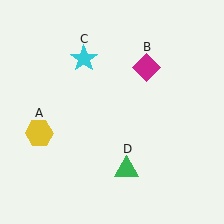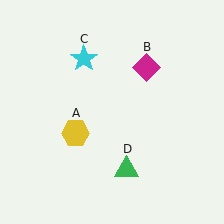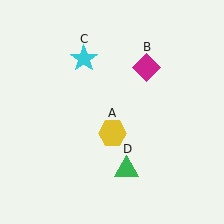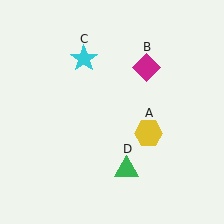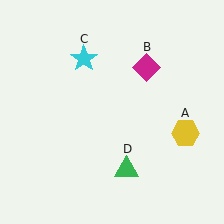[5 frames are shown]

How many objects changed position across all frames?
1 object changed position: yellow hexagon (object A).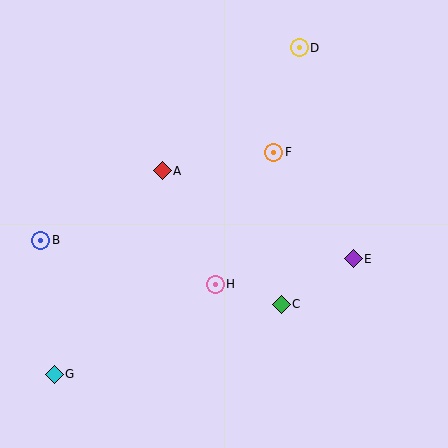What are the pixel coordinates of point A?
Point A is at (162, 171).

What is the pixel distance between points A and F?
The distance between A and F is 113 pixels.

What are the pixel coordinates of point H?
Point H is at (215, 284).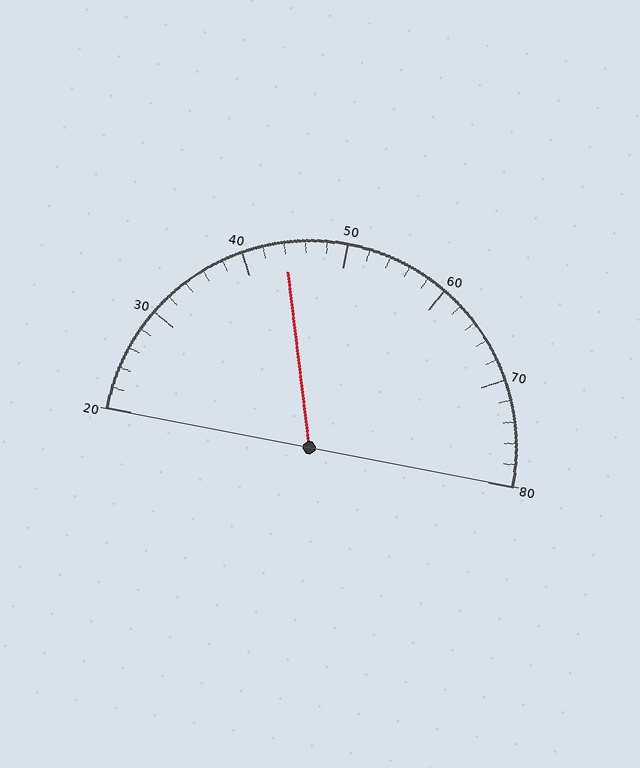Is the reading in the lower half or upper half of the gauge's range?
The reading is in the lower half of the range (20 to 80).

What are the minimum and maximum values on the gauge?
The gauge ranges from 20 to 80.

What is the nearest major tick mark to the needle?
The nearest major tick mark is 40.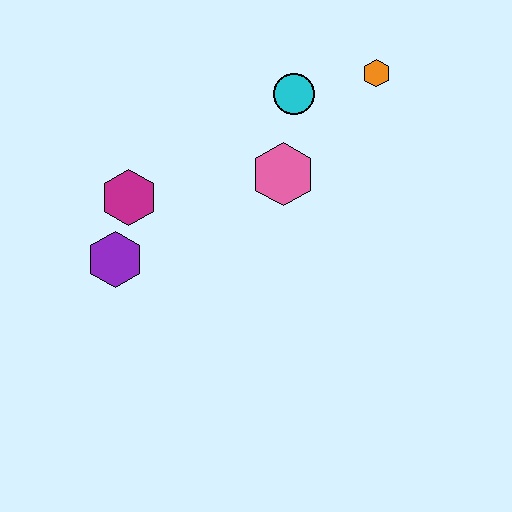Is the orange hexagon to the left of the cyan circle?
No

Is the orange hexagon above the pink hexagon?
Yes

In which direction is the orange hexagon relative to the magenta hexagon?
The orange hexagon is to the right of the magenta hexagon.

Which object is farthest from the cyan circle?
The purple hexagon is farthest from the cyan circle.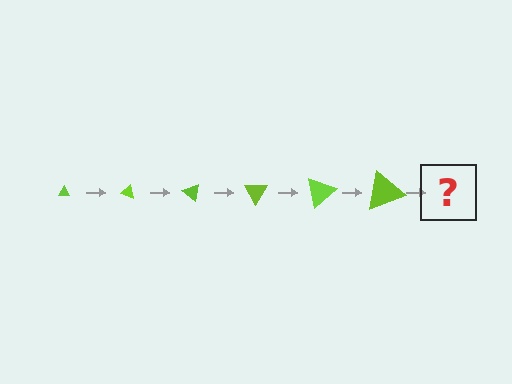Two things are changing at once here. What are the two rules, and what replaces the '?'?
The two rules are that the triangle grows larger each step and it rotates 20 degrees each step. The '?' should be a triangle, larger than the previous one and rotated 120 degrees from the start.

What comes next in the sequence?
The next element should be a triangle, larger than the previous one and rotated 120 degrees from the start.